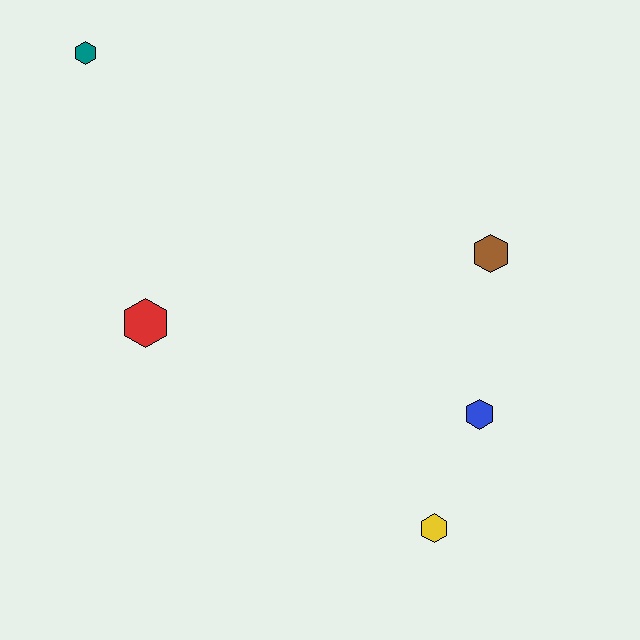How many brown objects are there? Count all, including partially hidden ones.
There is 1 brown object.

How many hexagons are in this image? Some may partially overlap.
There are 5 hexagons.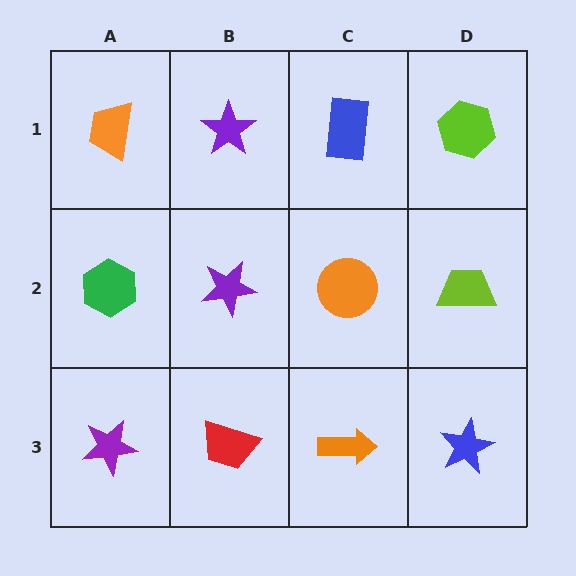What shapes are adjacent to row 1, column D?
A lime trapezoid (row 2, column D), a blue rectangle (row 1, column C).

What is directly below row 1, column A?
A green hexagon.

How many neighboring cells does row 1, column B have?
3.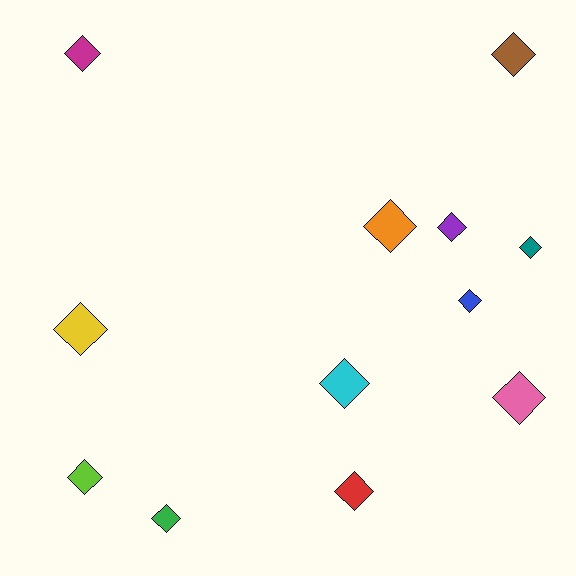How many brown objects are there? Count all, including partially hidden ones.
There is 1 brown object.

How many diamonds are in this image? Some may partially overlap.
There are 12 diamonds.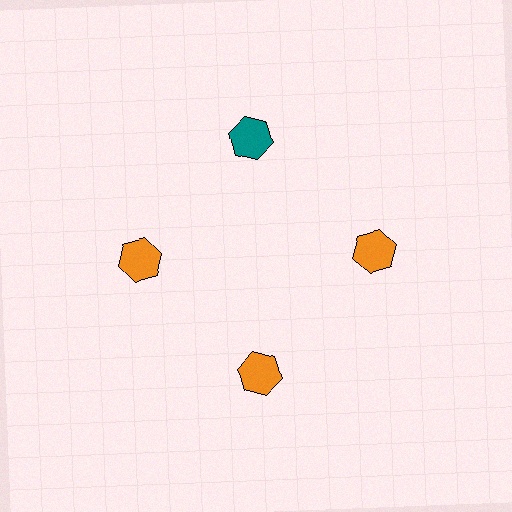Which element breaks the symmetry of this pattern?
The teal hexagon at roughly the 12 o'clock position breaks the symmetry. All other shapes are orange hexagons.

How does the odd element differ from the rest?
It has a different color: teal instead of orange.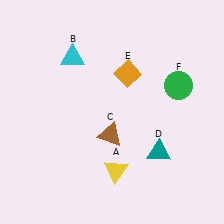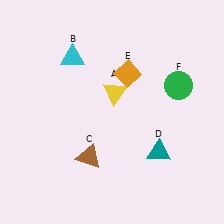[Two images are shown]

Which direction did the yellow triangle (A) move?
The yellow triangle (A) moved up.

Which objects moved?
The objects that moved are: the yellow triangle (A), the brown triangle (C).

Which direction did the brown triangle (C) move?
The brown triangle (C) moved down.